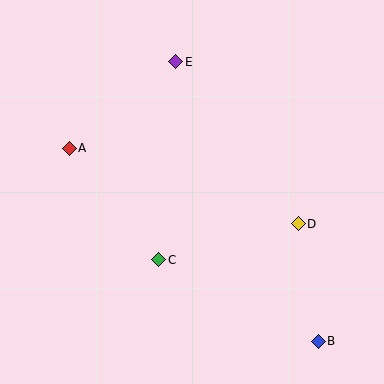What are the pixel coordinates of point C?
Point C is at (159, 260).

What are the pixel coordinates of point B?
Point B is at (318, 341).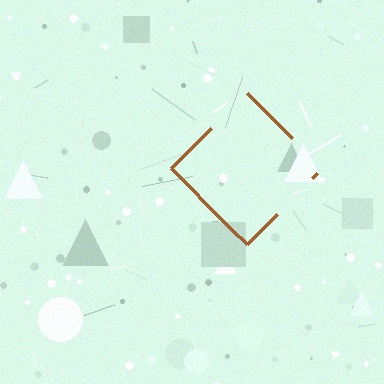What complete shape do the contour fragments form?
The contour fragments form a diamond.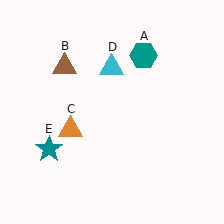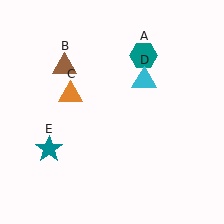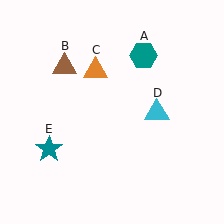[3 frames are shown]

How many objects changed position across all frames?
2 objects changed position: orange triangle (object C), cyan triangle (object D).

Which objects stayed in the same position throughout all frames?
Teal hexagon (object A) and brown triangle (object B) and teal star (object E) remained stationary.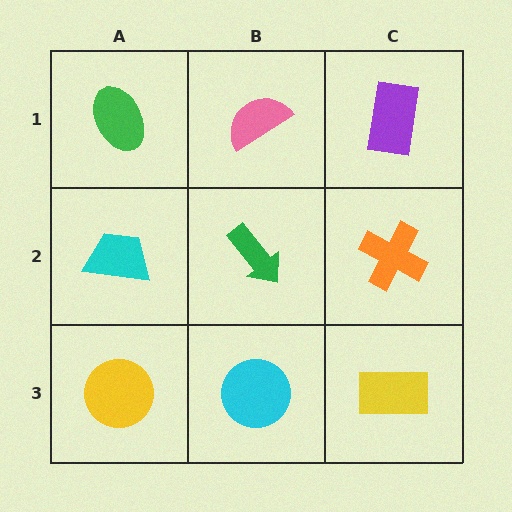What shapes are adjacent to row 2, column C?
A purple rectangle (row 1, column C), a yellow rectangle (row 3, column C), a green arrow (row 2, column B).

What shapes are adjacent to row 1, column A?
A cyan trapezoid (row 2, column A), a pink semicircle (row 1, column B).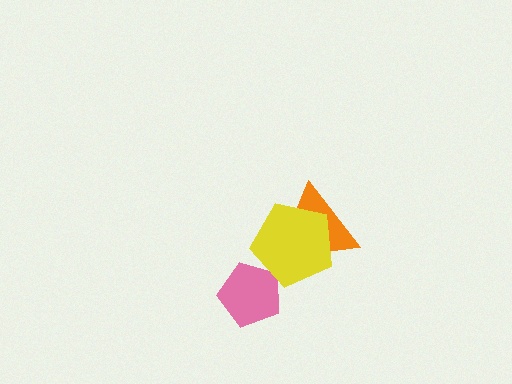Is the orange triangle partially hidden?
Yes, it is partially covered by another shape.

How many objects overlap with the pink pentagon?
1 object overlaps with the pink pentagon.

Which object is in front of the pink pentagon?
The yellow pentagon is in front of the pink pentagon.